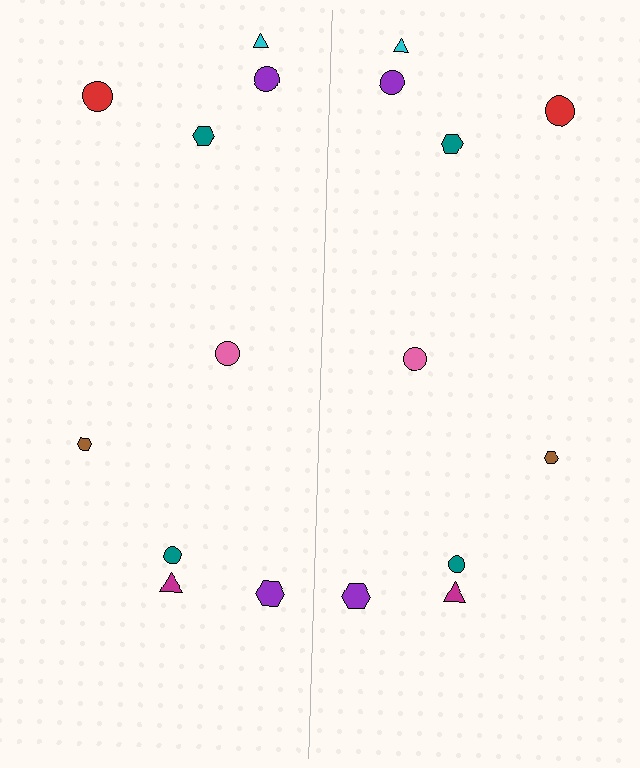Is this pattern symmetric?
Yes, this pattern has bilateral (reflection) symmetry.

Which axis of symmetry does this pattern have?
The pattern has a vertical axis of symmetry running through the center of the image.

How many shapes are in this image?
There are 18 shapes in this image.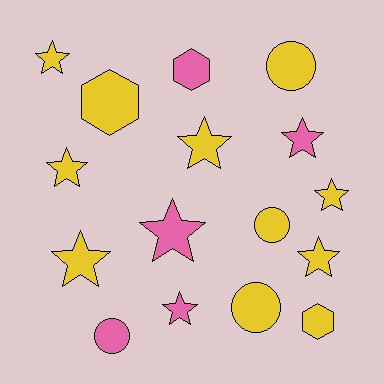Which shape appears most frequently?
Star, with 9 objects.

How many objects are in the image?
There are 16 objects.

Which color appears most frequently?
Yellow, with 11 objects.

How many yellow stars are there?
There are 6 yellow stars.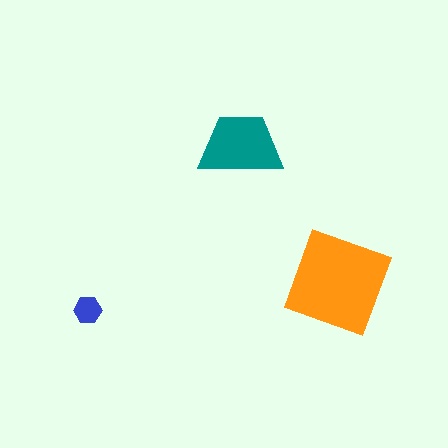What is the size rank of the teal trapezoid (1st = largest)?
2nd.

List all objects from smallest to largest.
The blue hexagon, the teal trapezoid, the orange diamond.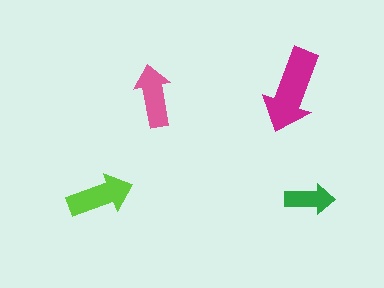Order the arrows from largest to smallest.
the magenta one, the lime one, the pink one, the green one.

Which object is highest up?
The magenta arrow is topmost.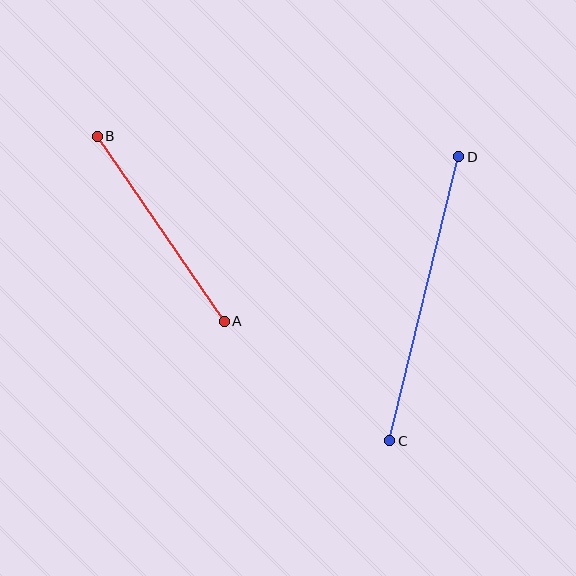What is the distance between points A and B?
The distance is approximately 224 pixels.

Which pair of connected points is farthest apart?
Points C and D are farthest apart.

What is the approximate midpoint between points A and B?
The midpoint is at approximately (161, 229) pixels.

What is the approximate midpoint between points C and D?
The midpoint is at approximately (424, 299) pixels.